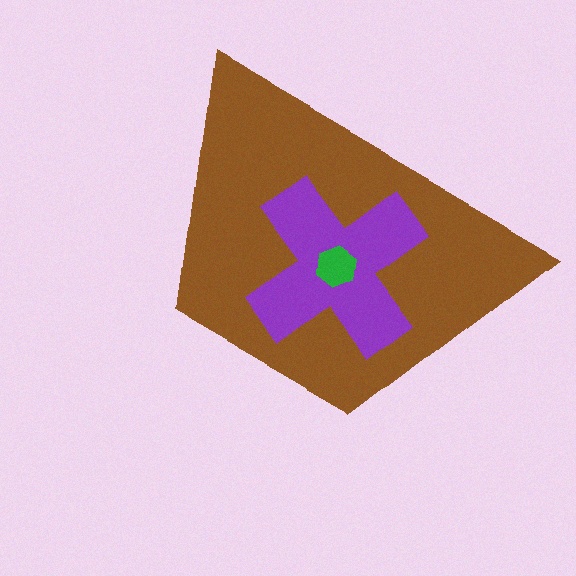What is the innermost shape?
The green hexagon.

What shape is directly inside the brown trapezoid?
The purple cross.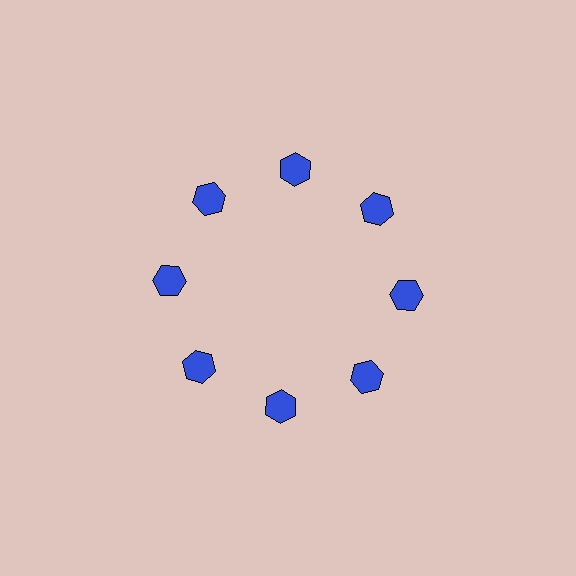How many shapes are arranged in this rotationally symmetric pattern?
There are 8 shapes, arranged in 8 groups of 1.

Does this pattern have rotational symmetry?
Yes, this pattern has 8-fold rotational symmetry. It looks the same after rotating 45 degrees around the center.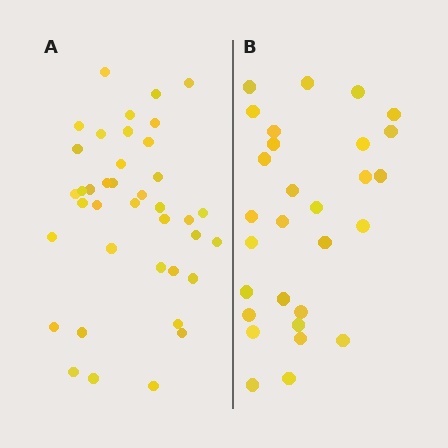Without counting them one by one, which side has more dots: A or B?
Region A (the left region) has more dots.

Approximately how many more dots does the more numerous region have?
Region A has roughly 10 or so more dots than region B.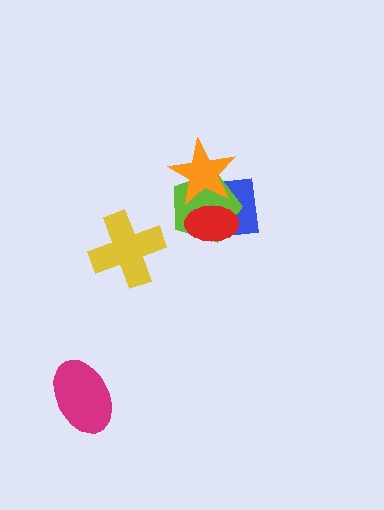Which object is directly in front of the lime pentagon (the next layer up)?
The red ellipse is directly in front of the lime pentagon.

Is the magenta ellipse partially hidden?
No, no other shape covers it.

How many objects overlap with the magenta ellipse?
0 objects overlap with the magenta ellipse.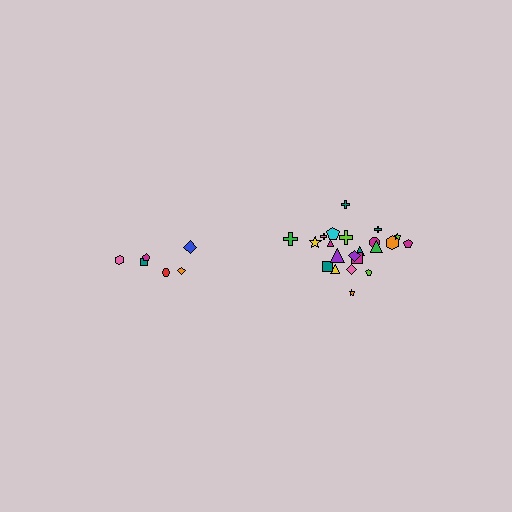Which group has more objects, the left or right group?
The right group.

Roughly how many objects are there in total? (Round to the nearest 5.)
Roughly 30 objects in total.